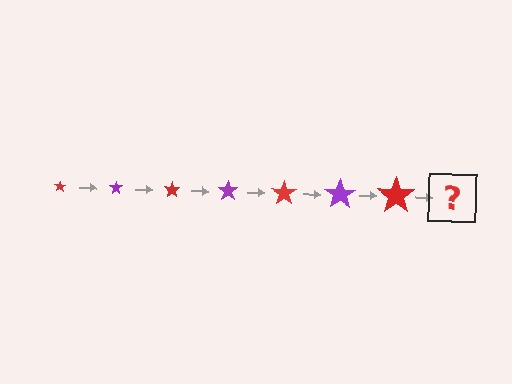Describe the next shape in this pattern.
It should be a purple star, larger than the previous one.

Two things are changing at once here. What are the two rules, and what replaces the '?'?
The two rules are that the star grows larger each step and the color cycles through red and purple. The '?' should be a purple star, larger than the previous one.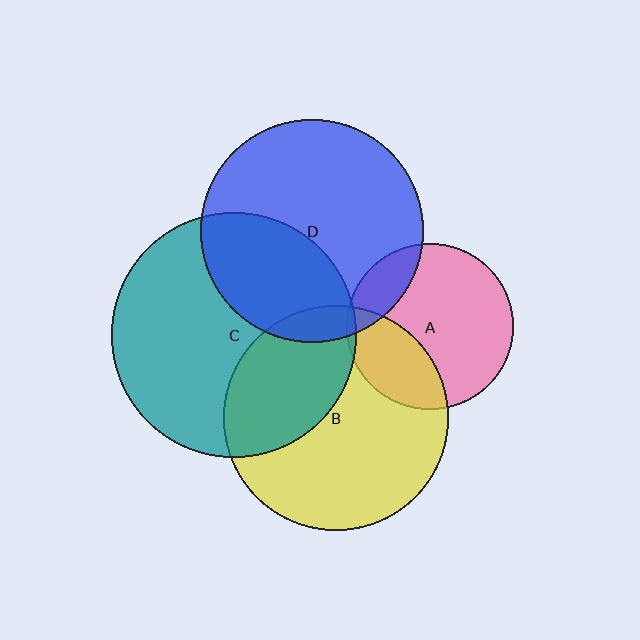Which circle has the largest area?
Circle C (teal).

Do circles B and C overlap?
Yes.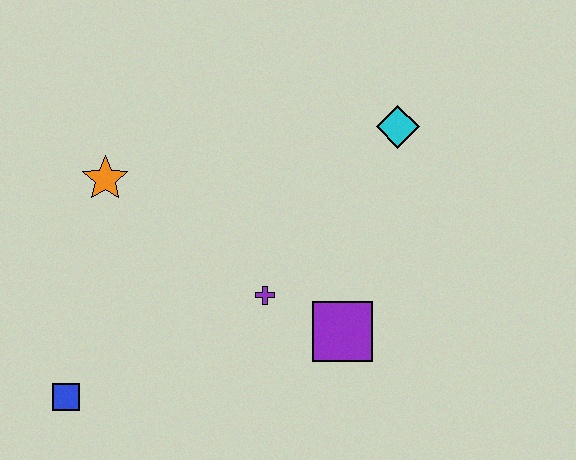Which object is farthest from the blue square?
The cyan diamond is farthest from the blue square.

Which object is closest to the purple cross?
The purple square is closest to the purple cross.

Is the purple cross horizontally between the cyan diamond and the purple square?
No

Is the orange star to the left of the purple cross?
Yes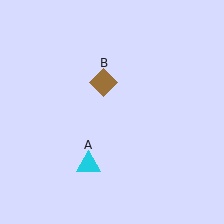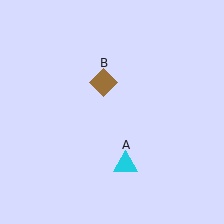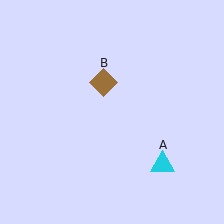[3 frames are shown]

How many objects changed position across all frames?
1 object changed position: cyan triangle (object A).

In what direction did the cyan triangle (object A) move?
The cyan triangle (object A) moved right.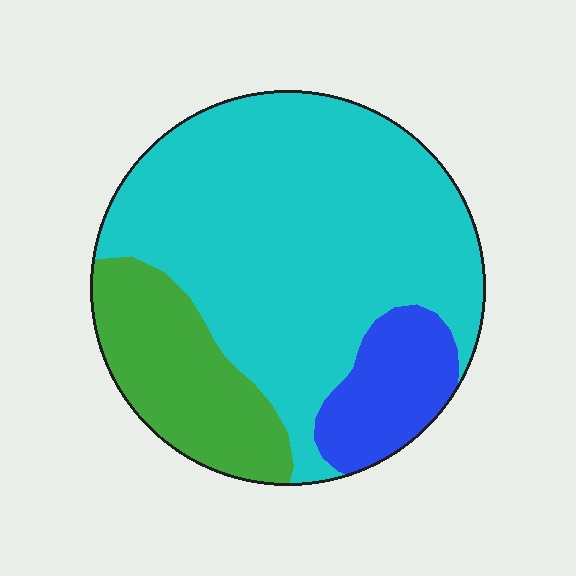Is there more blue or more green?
Green.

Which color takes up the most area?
Cyan, at roughly 65%.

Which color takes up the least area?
Blue, at roughly 15%.